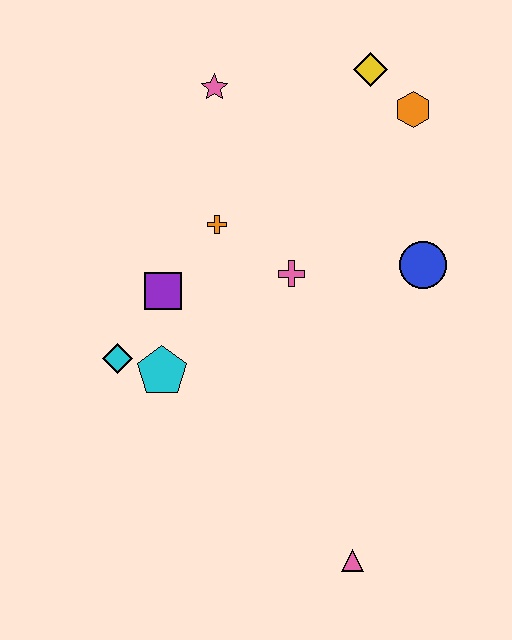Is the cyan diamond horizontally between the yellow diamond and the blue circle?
No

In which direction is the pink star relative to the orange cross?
The pink star is above the orange cross.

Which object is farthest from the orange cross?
The pink triangle is farthest from the orange cross.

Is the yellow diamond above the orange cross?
Yes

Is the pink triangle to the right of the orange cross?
Yes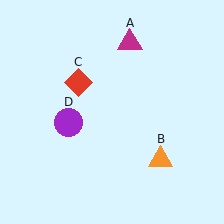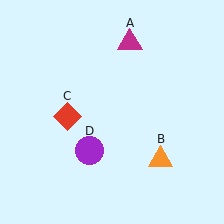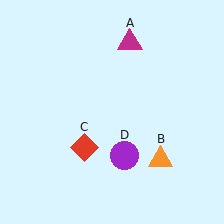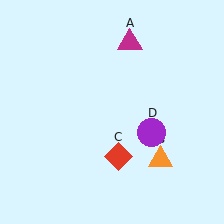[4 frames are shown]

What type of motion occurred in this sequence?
The red diamond (object C), purple circle (object D) rotated counterclockwise around the center of the scene.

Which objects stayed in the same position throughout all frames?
Magenta triangle (object A) and orange triangle (object B) remained stationary.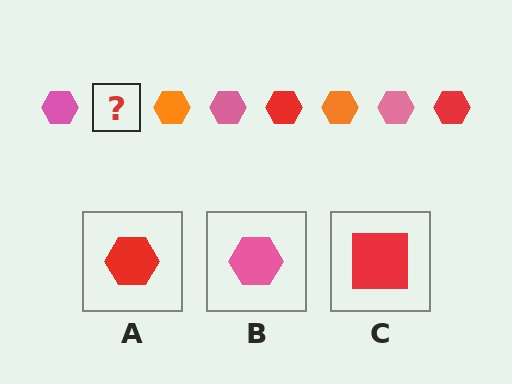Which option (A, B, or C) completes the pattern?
A.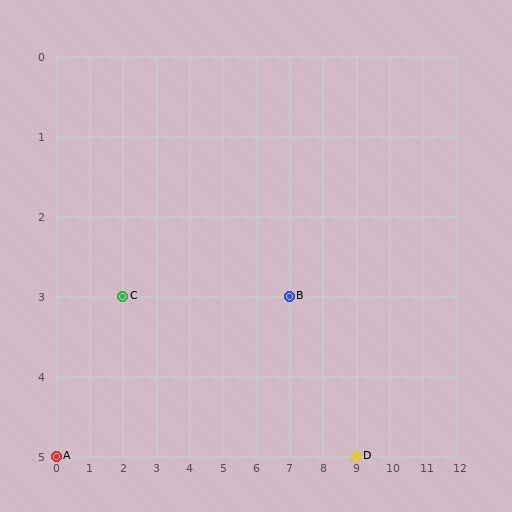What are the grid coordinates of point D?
Point D is at grid coordinates (9, 5).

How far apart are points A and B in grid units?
Points A and B are 7 columns and 2 rows apart (about 7.3 grid units diagonally).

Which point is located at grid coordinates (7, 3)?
Point B is at (7, 3).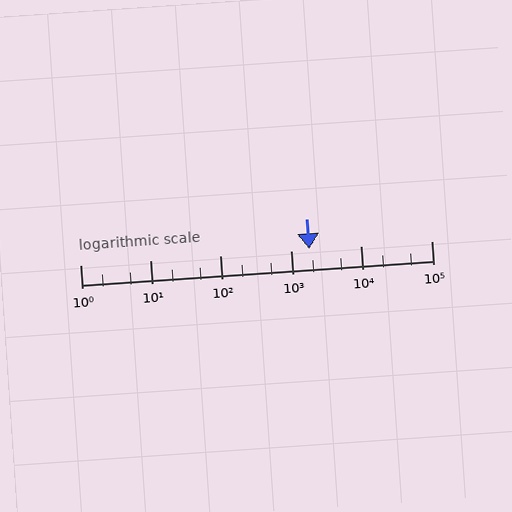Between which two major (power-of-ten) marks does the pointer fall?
The pointer is between 1000 and 10000.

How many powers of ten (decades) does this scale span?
The scale spans 5 decades, from 1 to 100000.